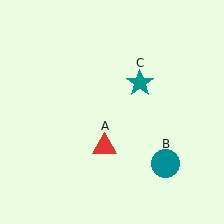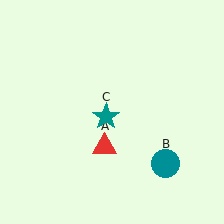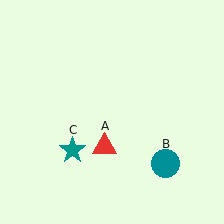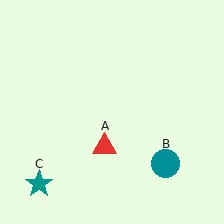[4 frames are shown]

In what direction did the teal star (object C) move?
The teal star (object C) moved down and to the left.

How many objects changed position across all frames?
1 object changed position: teal star (object C).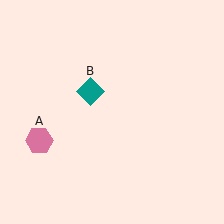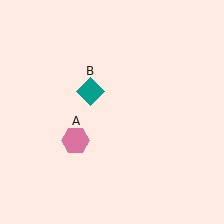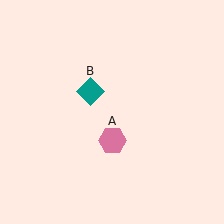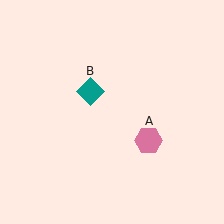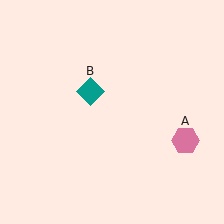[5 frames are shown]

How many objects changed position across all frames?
1 object changed position: pink hexagon (object A).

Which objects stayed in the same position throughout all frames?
Teal diamond (object B) remained stationary.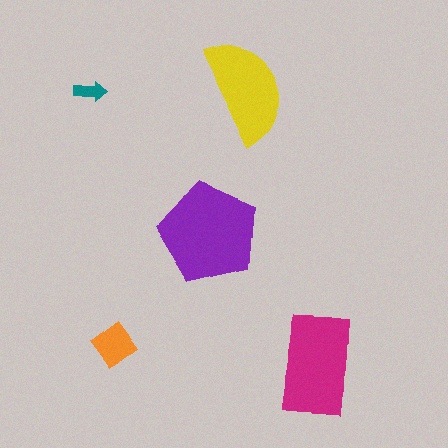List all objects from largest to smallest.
The purple pentagon, the magenta rectangle, the yellow semicircle, the orange diamond, the teal arrow.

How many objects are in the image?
There are 5 objects in the image.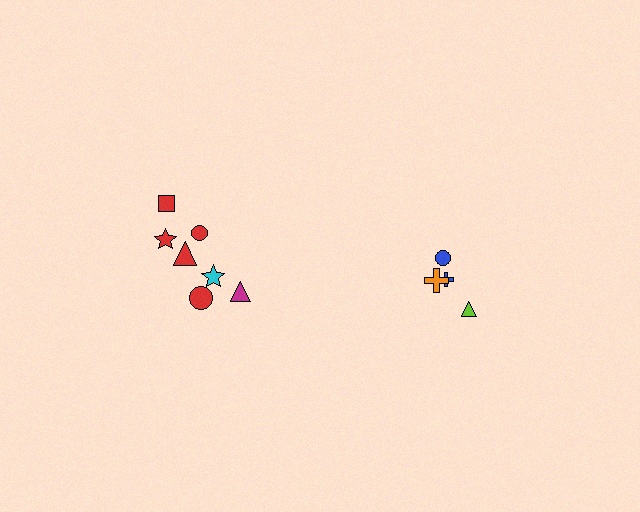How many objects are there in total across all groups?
There are 11 objects.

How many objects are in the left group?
There are 7 objects.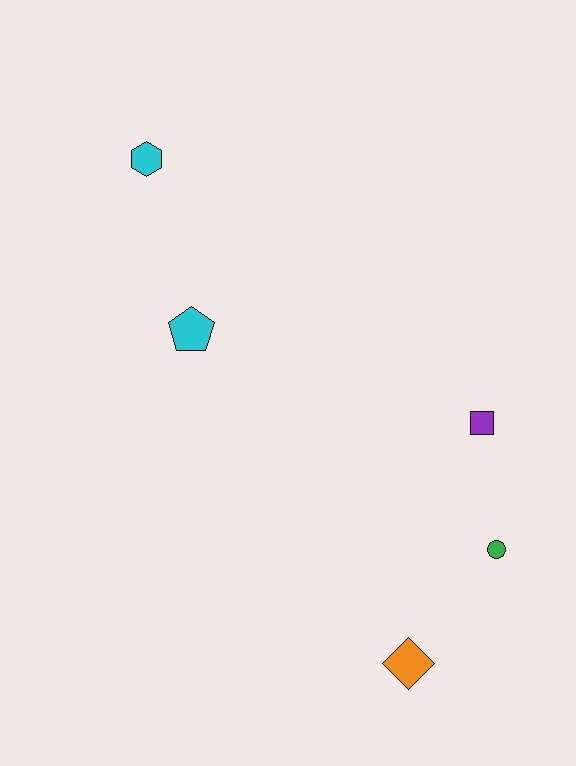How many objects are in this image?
There are 5 objects.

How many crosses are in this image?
There are no crosses.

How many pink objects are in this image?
There are no pink objects.